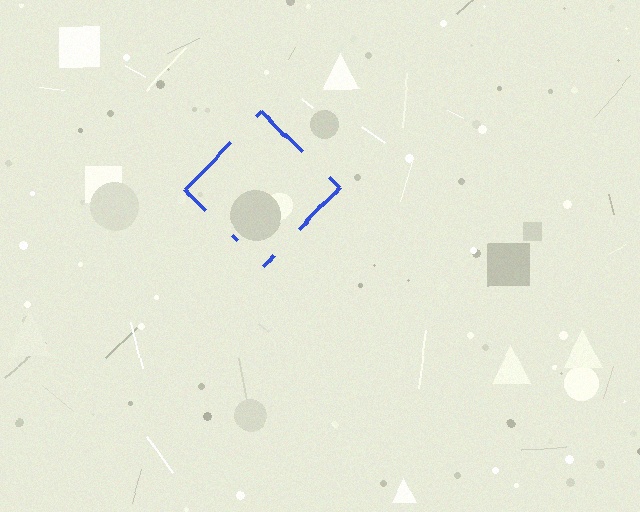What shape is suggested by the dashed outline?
The dashed outline suggests a diamond.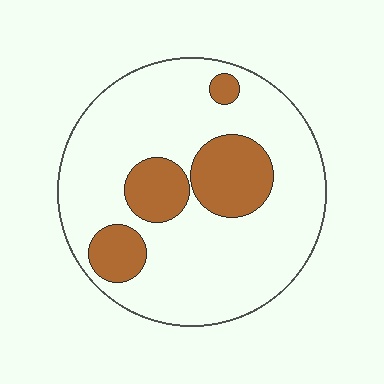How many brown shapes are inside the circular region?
4.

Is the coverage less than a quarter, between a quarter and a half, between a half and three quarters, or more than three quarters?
Less than a quarter.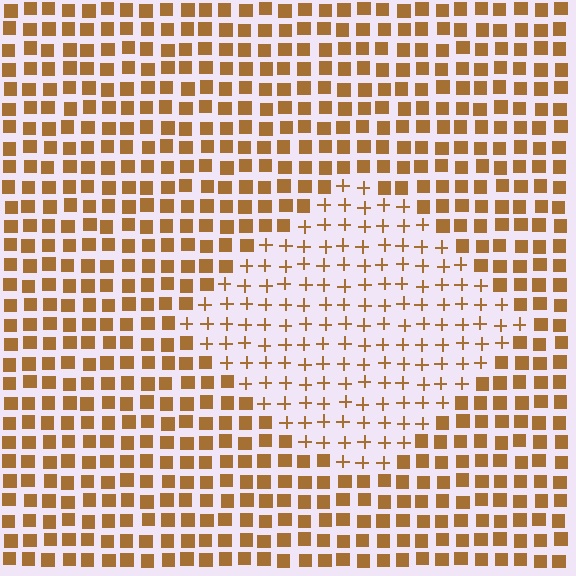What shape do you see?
I see a diamond.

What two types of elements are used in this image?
The image uses plus signs inside the diamond region and squares outside it.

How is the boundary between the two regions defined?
The boundary is defined by a change in element shape: plus signs inside vs. squares outside. All elements share the same color and spacing.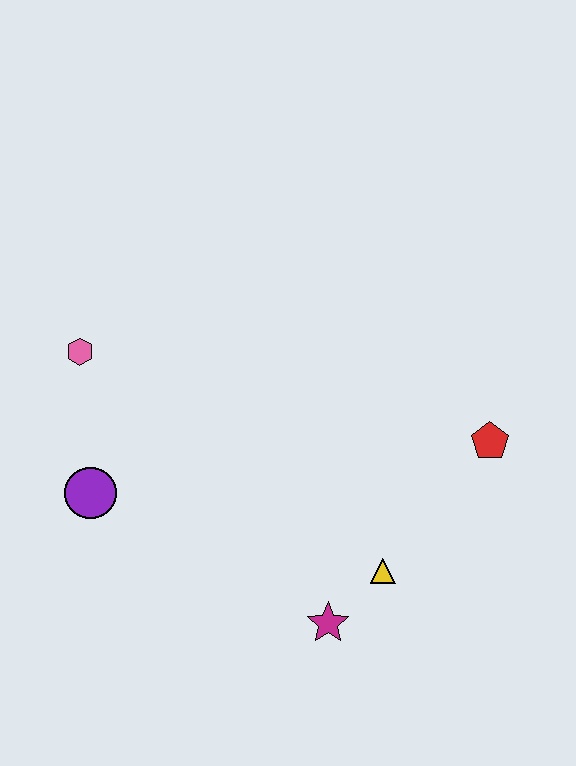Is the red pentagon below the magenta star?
No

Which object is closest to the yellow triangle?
The magenta star is closest to the yellow triangle.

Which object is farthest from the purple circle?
The red pentagon is farthest from the purple circle.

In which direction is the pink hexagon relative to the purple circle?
The pink hexagon is above the purple circle.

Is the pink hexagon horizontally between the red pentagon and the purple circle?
No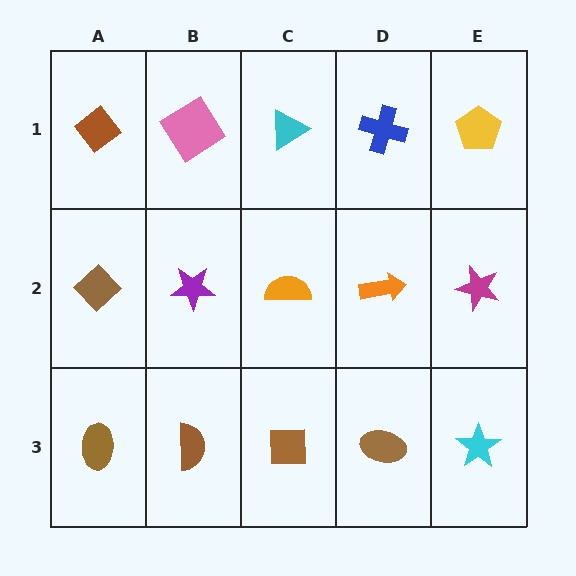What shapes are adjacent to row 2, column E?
A yellow pentagon (row 1, column E), a cyan star (row 3, column E), an orange arrow (row 2, column D).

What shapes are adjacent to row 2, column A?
A brown diamond (row 1, column A), a brown ellipse (row 3, column A), a purple star (row 2, column B).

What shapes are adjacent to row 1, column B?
A purple star (row 2, column B), a brown diamond (row 1, column A), a cyan triangle (row 1, column C).